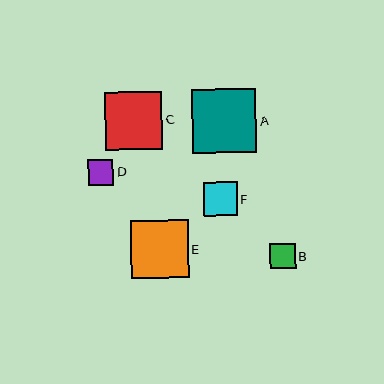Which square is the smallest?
Square B is the smallest with a size of approximately 25 pixels.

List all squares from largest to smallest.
From largest to smallest: A, E, C, F, D, B.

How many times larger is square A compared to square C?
Square A is approximately 1.1 times the size of square C.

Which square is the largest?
Square A is the largest with a size of approximately 64 pixels.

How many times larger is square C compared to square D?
Square C is approximately 2.2 times the size of square D.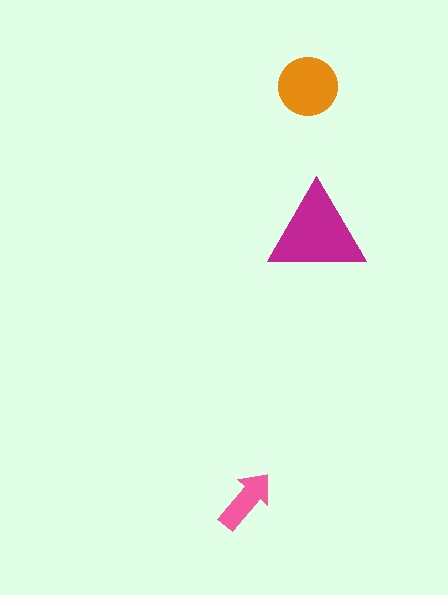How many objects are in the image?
There are 3 objects in the image.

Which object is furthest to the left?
The pink arrow is leftmost.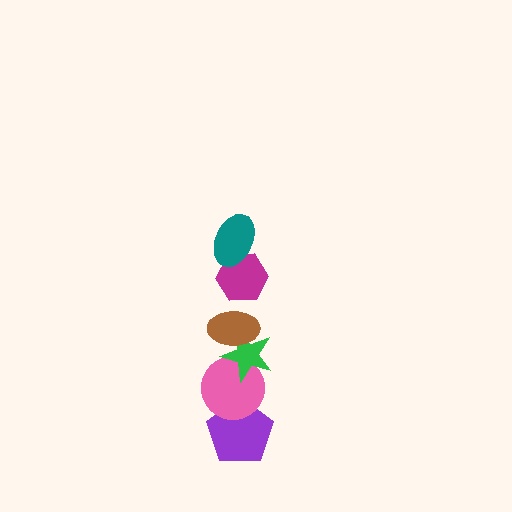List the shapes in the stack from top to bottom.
From top to bottom: the teal ellipse, the magenta hexagon, the brown ellipse, the green star, the pink circle, the purple pentagon.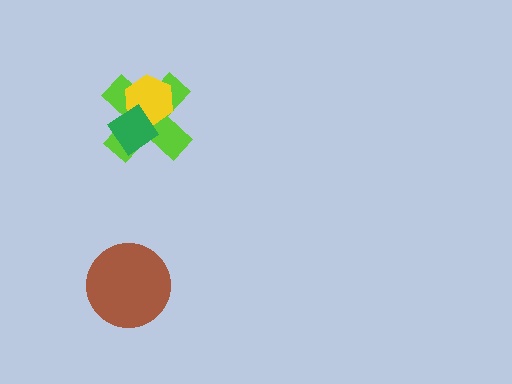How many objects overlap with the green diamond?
2 objects overlap with the green diamond.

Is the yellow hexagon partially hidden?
Yes, it is partially covered by another shape.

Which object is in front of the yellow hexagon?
The green diamond is in front of the yellow hexagon.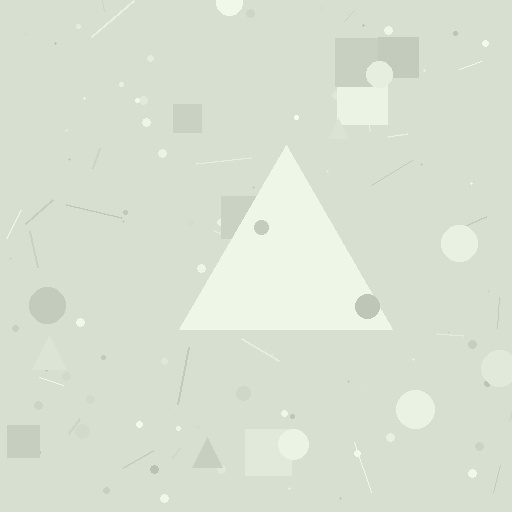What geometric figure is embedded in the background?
A triangle is embedded in the background.